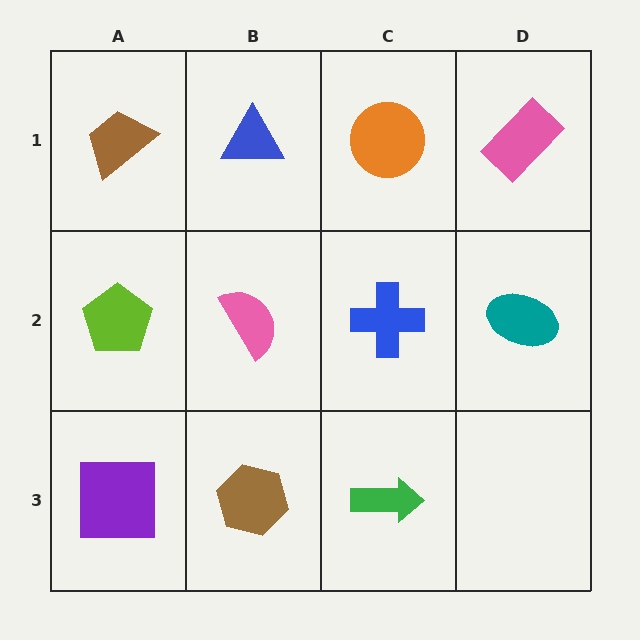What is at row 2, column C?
A blue cross.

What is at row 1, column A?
A brown trapezoid.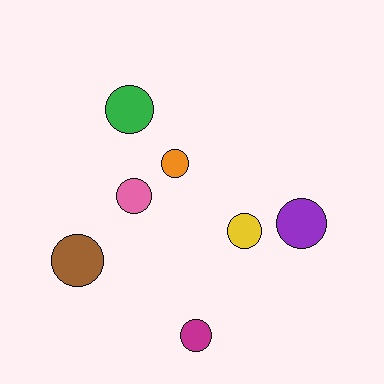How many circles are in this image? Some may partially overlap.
There are 7 circles.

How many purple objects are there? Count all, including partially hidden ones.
There is 1 purple object.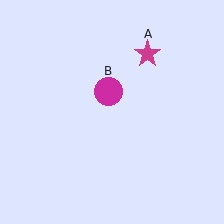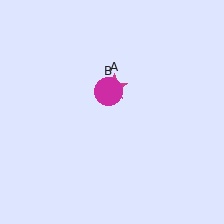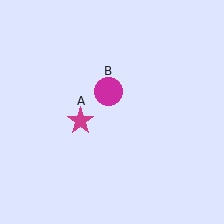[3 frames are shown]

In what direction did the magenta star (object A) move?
The magenta star (object A) moved down and to the left.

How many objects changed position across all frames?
1 object changed position: magenta star (object A).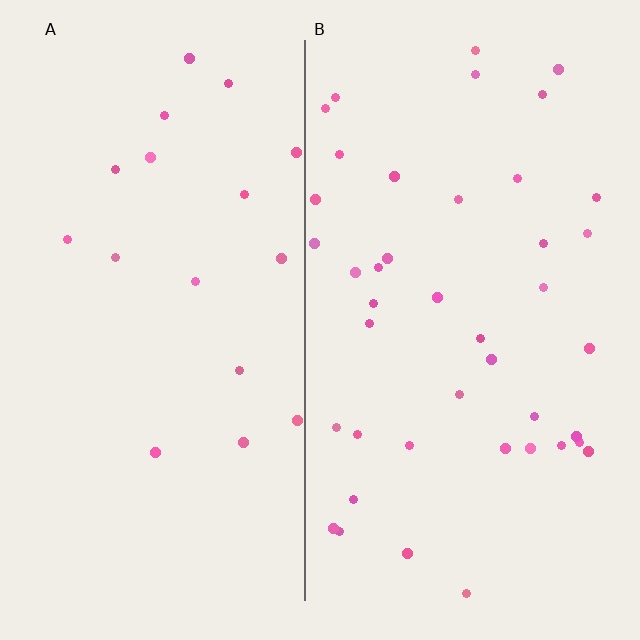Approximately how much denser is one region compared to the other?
Approximately 2.4× — region B over region A.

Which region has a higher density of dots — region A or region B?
B (the right).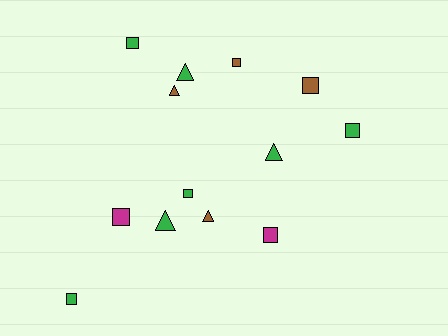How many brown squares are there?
There are 2 brown squares.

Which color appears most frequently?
Green, with 7 objects.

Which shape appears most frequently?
Square, with 8 objects.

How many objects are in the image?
There are 13 objects.